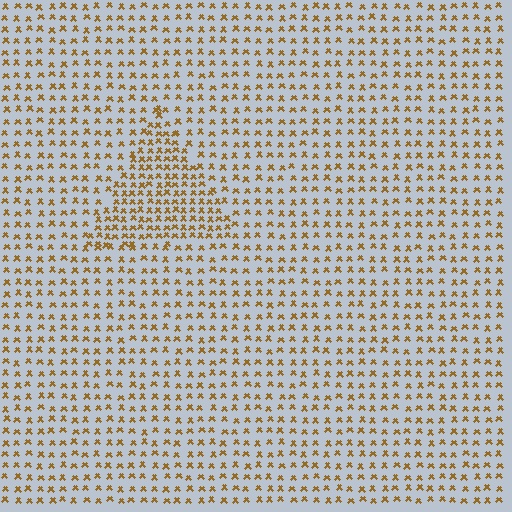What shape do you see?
I see a triangle.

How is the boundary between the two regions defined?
The boundary is defined by a change in element density (approximately 1.8x ratio). All elements are the same color, size, and shape.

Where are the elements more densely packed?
The elements are more densely packed inside the triangle boundary.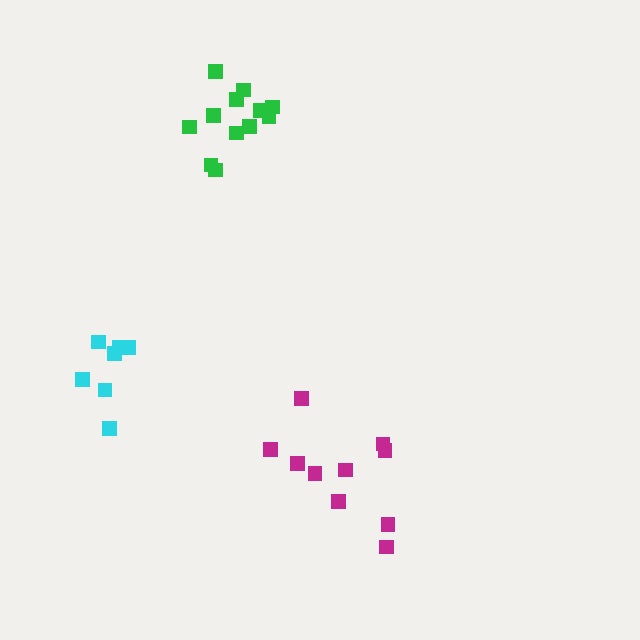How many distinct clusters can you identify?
There are 3 distinct clusters.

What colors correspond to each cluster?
The clusters are colored: green, cyan, magenta.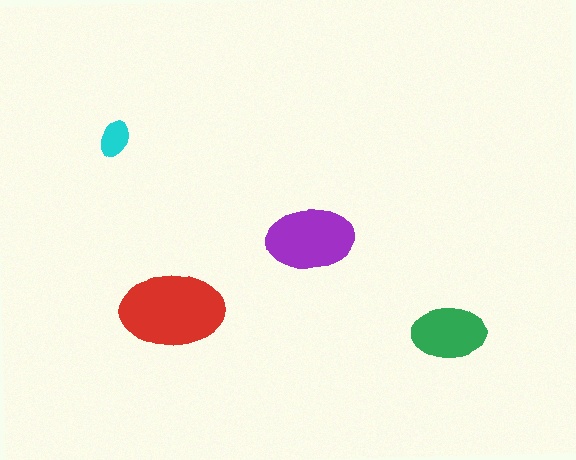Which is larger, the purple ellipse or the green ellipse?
The purple one.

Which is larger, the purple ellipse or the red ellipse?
The red one.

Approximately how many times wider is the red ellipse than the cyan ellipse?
About 3 times wider.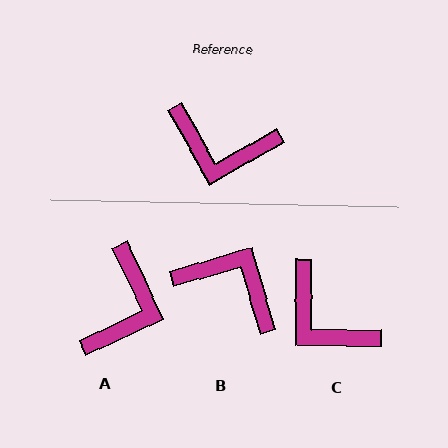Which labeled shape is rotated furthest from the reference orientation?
B, about 167 degrees away.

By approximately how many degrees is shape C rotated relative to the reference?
Approximately 30 degrees clockwise.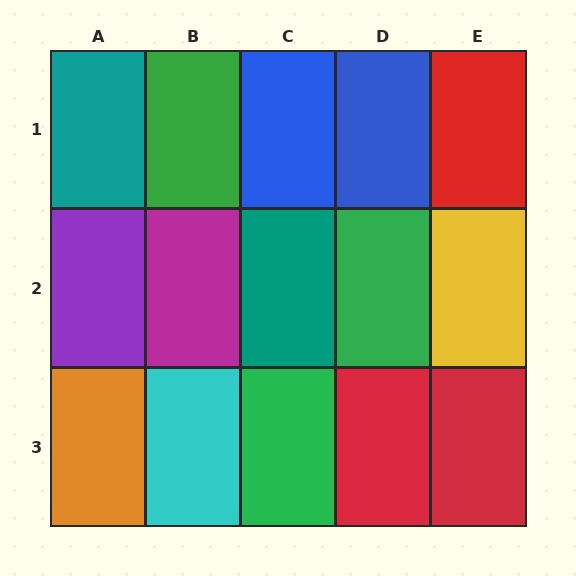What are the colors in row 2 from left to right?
Purple, magenta, teal, green, yellow.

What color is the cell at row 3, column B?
Cyan.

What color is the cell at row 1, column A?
Teal.